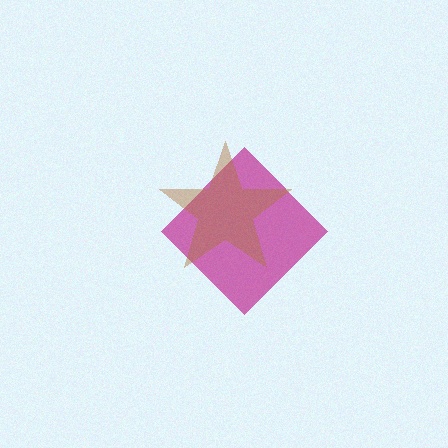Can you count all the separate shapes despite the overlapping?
Yes, there are 2 separate shapes.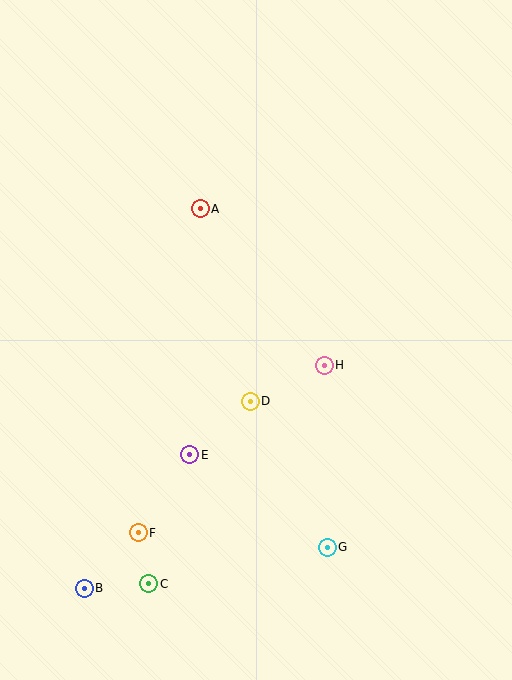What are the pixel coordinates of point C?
Point C is at (149, 584).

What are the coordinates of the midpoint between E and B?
The midpoint between E and B is at (137, 522).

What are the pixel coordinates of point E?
Point E is at (190, 455).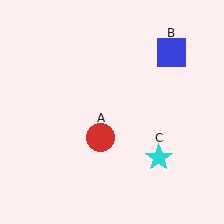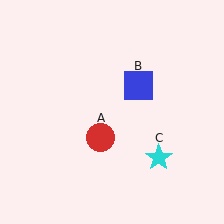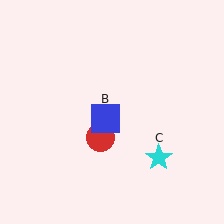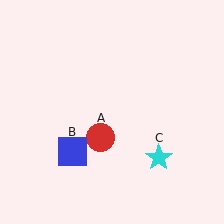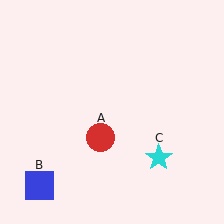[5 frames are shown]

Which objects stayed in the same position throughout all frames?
Red circle (object A) and cyan star (object C) remained stationary.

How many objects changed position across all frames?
1 object changed position: blue square (object B).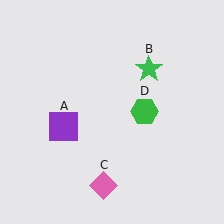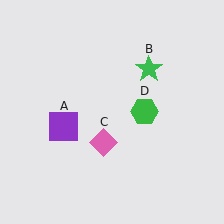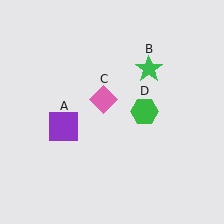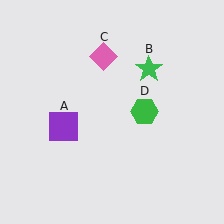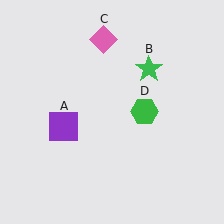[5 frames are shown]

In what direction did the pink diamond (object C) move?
The pink diamond (object C) moved up.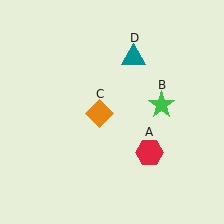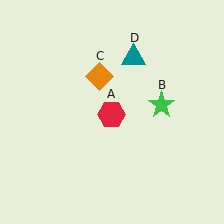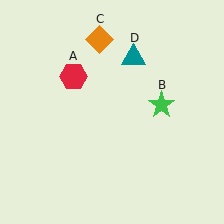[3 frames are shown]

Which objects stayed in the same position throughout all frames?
Green star (object B) and teal triangle (object D) remained stationary.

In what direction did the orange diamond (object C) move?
The orange diamond (object C) moved up.